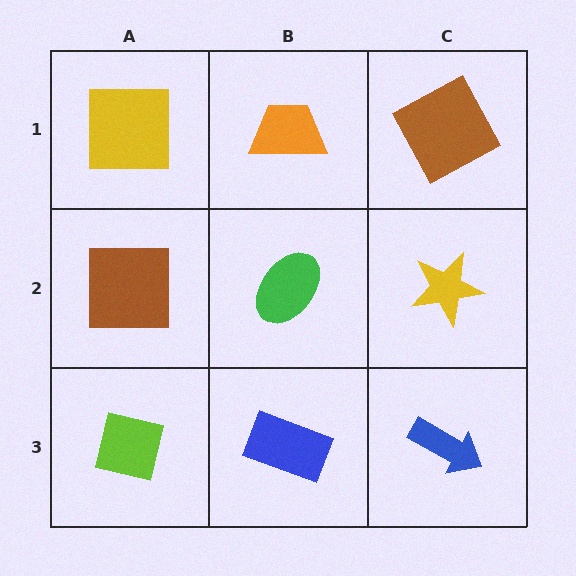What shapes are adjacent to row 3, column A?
A brown square (row 2, column A), a blue rectangle (row 3, column B).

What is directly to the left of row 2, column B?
A brown square.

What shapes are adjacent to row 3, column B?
A green ellipse (row 2, column B), a lime square (row 3, column A), a blue arrow (row 3, column C).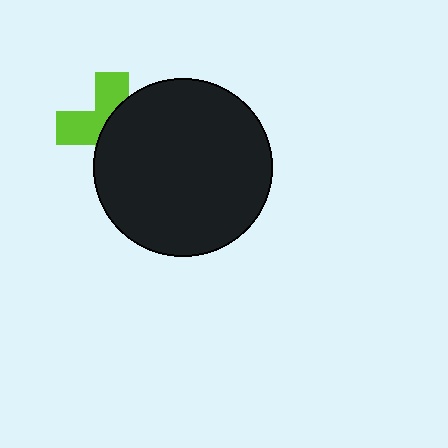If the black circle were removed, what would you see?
You would see the complete lime cross.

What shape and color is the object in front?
The object in front is a black circle.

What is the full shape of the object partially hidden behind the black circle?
The partially hidden object is a lime cross.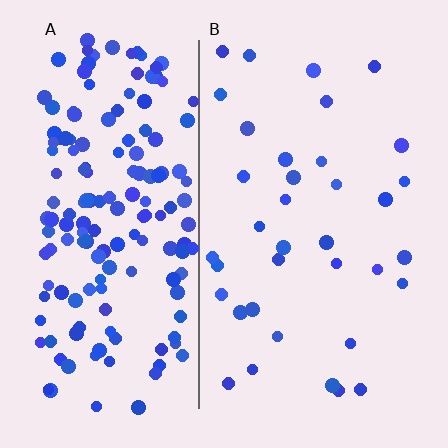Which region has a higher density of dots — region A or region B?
A (the left).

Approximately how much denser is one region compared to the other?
Approximately 4.7× — region A over region B.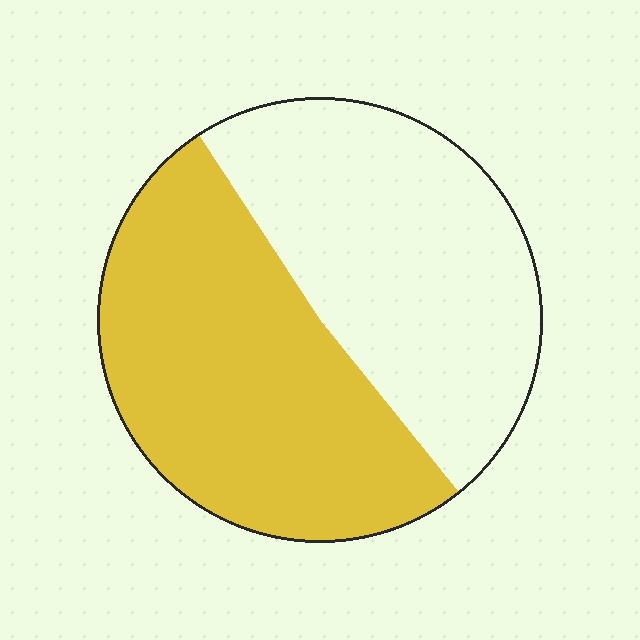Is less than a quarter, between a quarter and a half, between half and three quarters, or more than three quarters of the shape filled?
Between half and three quarters.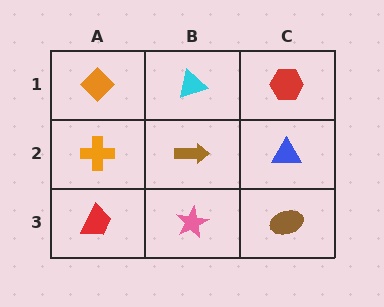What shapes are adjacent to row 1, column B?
A brown arrow (row 2, column B), an orange diamond (row 1, column A), a red hexagon (row 1, column C).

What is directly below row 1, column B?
A brown arrow.